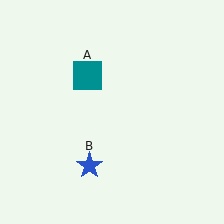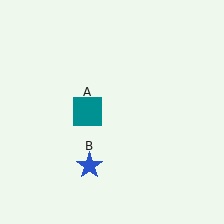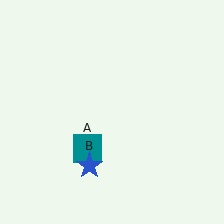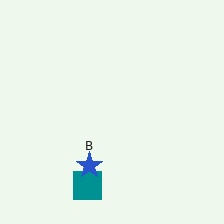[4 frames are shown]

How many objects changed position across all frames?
1 object changed position: teal square (object A).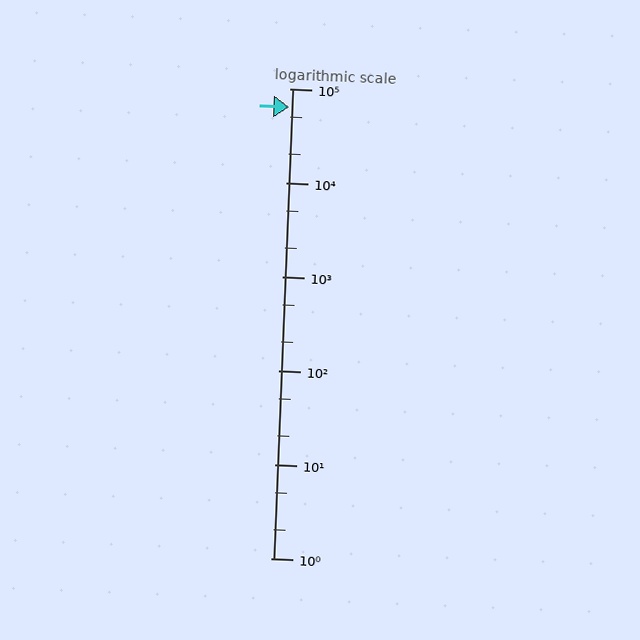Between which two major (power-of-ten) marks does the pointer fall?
The pointer is between 10000 and 100000.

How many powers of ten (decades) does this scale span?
The scale spans 5 decades, from 1 to 100000.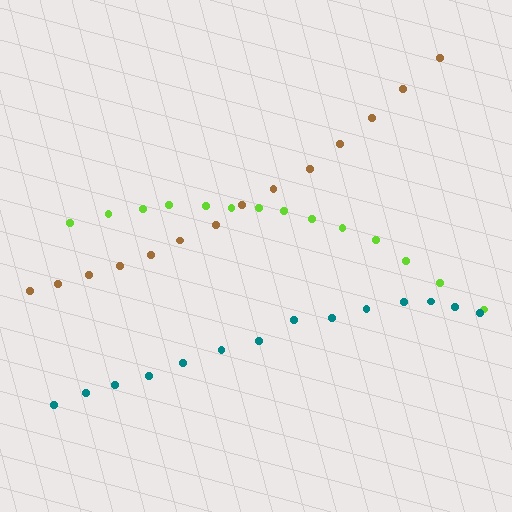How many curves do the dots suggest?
There are 3 distinct paths.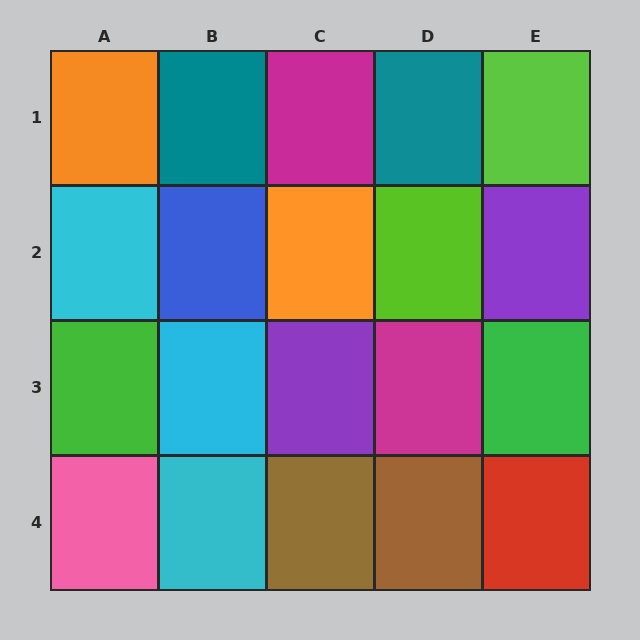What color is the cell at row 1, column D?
Teal.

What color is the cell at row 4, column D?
Brown.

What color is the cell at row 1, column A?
Orange.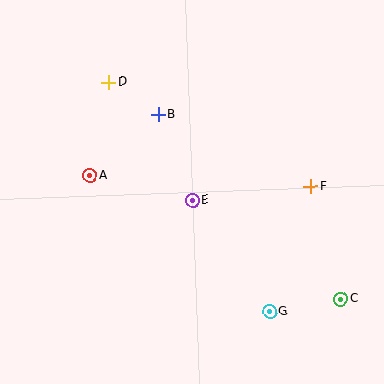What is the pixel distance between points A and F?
The distance between A and F is 220 pixels.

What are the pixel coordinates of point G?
Point G is at (270, 311).